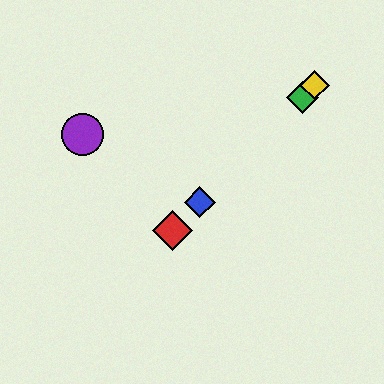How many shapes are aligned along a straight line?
4 shapes (the red diamond, the blue diamond, the green diamond, the yellow diamond) are aligned along a straight line.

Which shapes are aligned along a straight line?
The red diamond, the blue diamond, the green diamond, the yellow diamond are aligned along a straight line.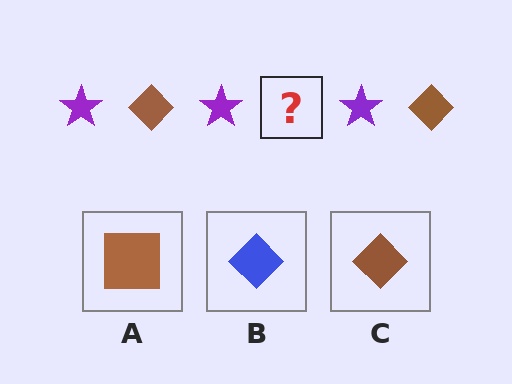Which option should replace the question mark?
Option C.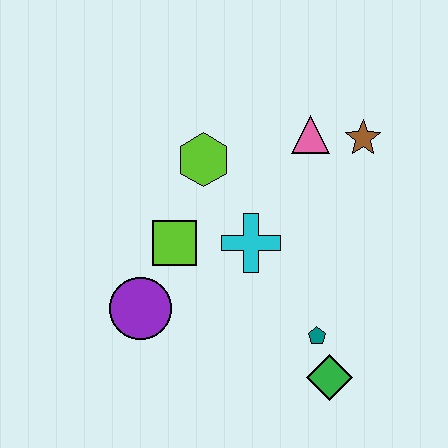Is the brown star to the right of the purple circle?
Yes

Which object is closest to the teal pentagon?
The green diamond is closest to the teal pentagon.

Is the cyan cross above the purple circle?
Yes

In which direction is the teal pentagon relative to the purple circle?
The teal pentagon is to the right of the purple circle.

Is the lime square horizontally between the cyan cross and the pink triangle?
No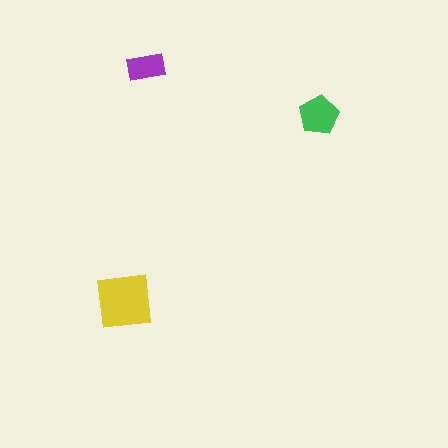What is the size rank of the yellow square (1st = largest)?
1st.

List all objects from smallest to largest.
The purple rectangle, the green pentagon, the yellow square.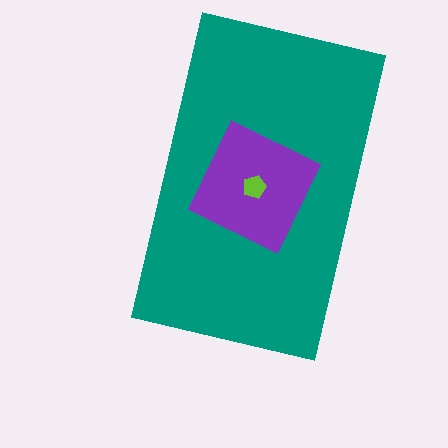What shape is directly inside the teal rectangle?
The purple square.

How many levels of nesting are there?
3.